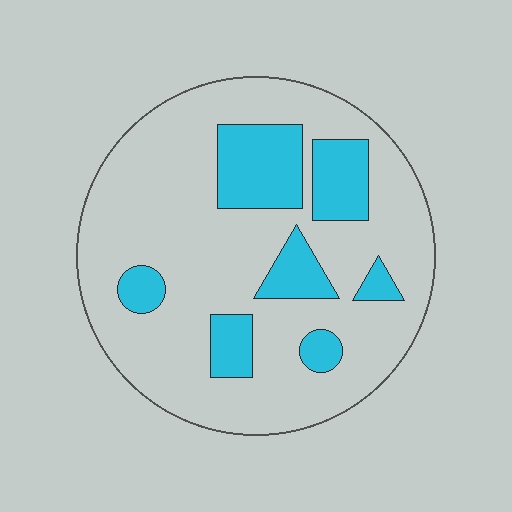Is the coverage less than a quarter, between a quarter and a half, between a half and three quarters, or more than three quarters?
Less than a quarter.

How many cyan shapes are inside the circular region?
7.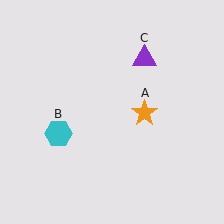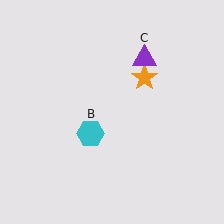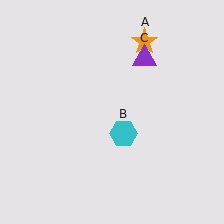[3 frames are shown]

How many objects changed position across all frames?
2 objects changed position: orange star (object A), cyan hexagon (object B).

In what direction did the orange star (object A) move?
The orange star (object A) moved up.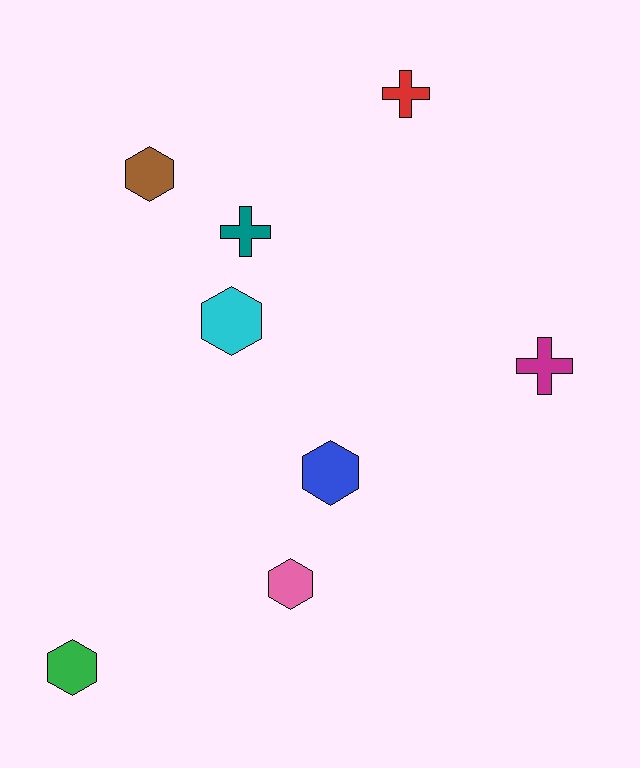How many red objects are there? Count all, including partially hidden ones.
There is 1 red object.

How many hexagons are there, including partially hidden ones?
There are 5 hexagons.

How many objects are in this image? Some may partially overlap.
There are 8 objects.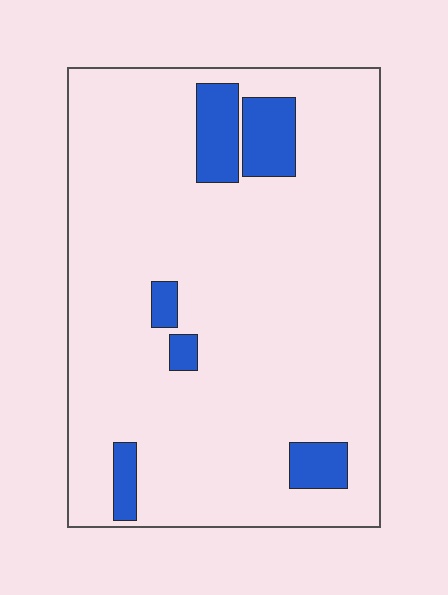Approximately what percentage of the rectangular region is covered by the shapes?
Approximately 10%.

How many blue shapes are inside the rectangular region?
6.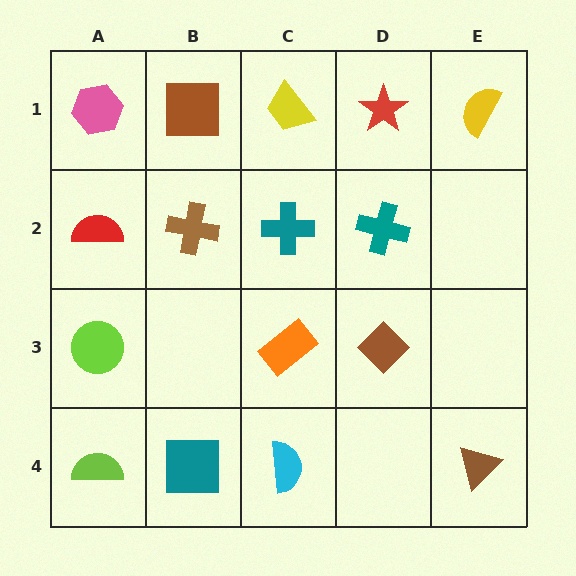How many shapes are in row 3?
3 shapes.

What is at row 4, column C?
A cyan semicircle.